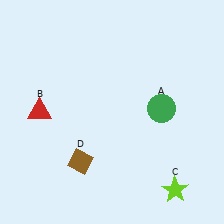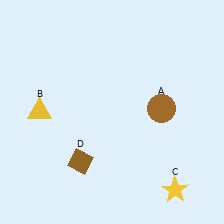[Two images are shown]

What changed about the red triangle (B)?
In Image 1, B is red. In Image 2, it changed to yellow.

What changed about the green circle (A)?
In Image 1, A is green. In Image 2, it changed to brown.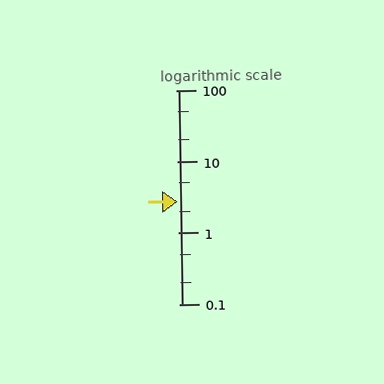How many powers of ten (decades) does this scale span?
The scale spans 3 decades, from 0.1 to 100.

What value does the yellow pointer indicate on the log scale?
The pointer indicates approximately 2.7.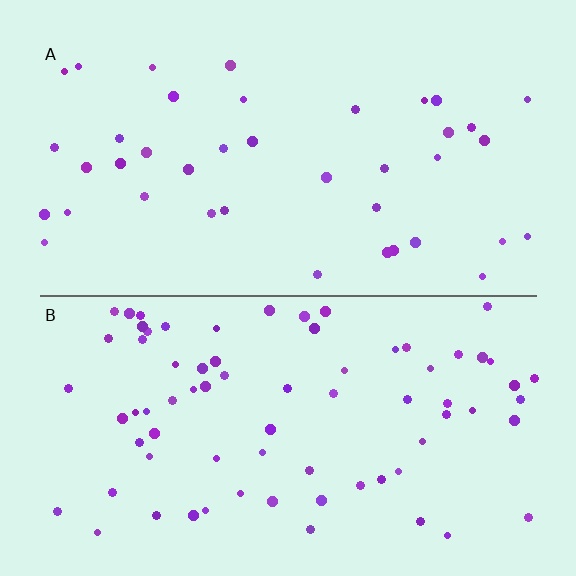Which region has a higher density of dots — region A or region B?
B (the bottom).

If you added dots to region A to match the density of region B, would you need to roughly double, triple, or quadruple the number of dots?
Approximately double.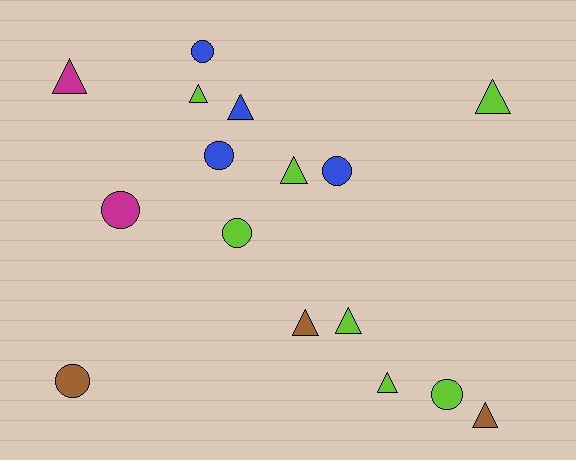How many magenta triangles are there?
There is 1 magenta triangle.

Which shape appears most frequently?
Triangle, with 9 objects.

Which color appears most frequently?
Lime, with 7 objects.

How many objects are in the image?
There are 16 objects.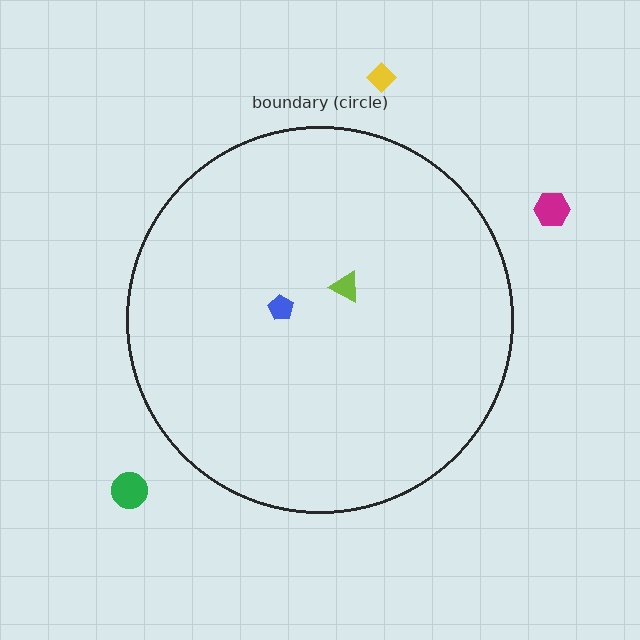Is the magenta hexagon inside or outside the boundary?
Outside.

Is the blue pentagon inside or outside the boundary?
Inside.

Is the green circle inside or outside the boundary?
Outside.